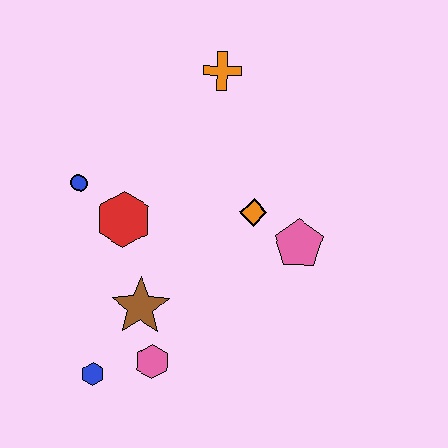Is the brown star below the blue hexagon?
No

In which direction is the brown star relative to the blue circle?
The brown star is below the blue circle.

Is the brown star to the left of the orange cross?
Yes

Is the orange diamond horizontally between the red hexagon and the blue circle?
No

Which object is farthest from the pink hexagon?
The orange cross is farthest from the pink hexagon.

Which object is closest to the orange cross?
The orange diamond is closest to the orange cross.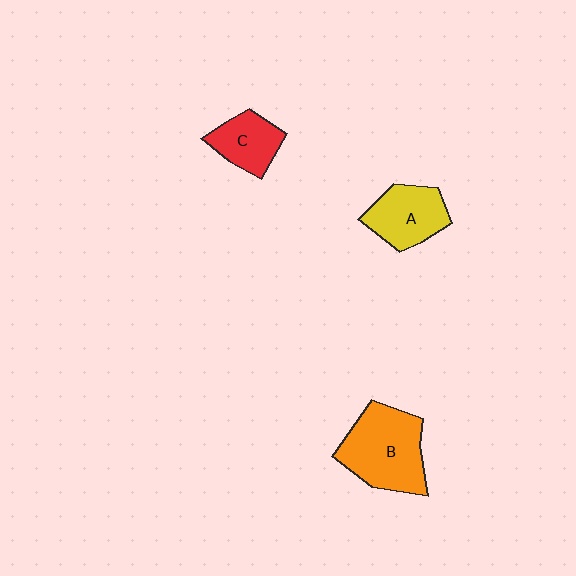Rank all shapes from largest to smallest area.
From largest to smallest: B (orange), A (yellow), C (red).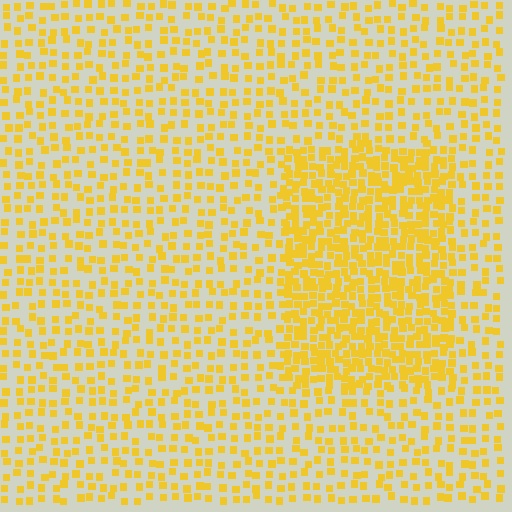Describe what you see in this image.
The image contains small yellow elements arranged at two different densities. A rectangle-shaped region is visible where the elements are more densely packed than the surrounding area.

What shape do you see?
I see a rectangle.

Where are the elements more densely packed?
The elements are more densely packed inside the rectangle boundary.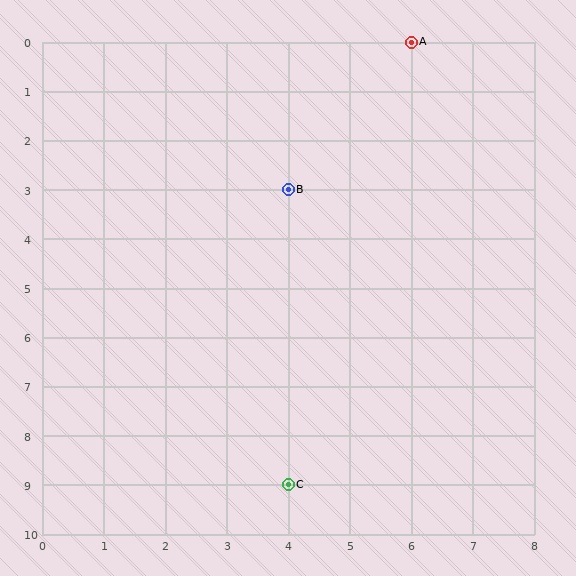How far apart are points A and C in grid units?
Points A and C are 2 columns and 9 rows apart (about 9.2 grid units diagonally).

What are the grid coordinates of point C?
Point C is at grid coordinates (4, 9).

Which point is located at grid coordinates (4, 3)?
Point B is at (4, 3).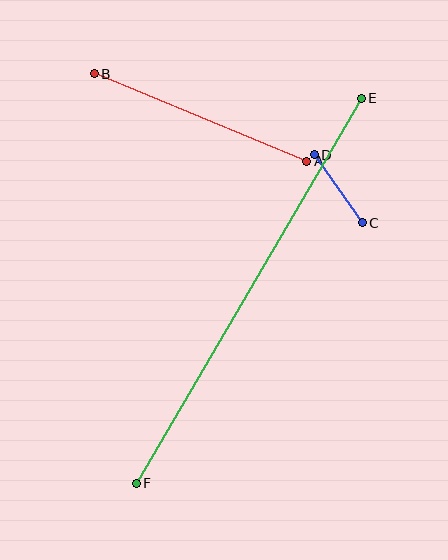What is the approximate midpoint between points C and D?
The midpoint is at approximately (338, 189) pixels.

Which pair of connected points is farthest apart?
Points E and F are farthest apart.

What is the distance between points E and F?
The distance is approximately 446 pixels.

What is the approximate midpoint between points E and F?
The midpoint is at approximately (249, 291) pixels.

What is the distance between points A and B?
The distance is approximately 230 pixels.